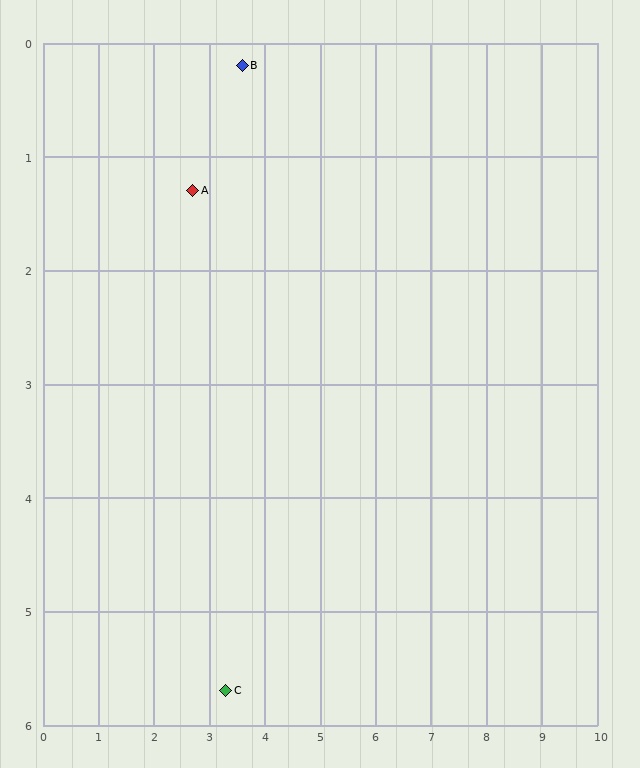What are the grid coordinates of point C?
Point C is at approximately (3.3, 5.7).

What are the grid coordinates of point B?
Point B is at approximately (3.6, 0.2).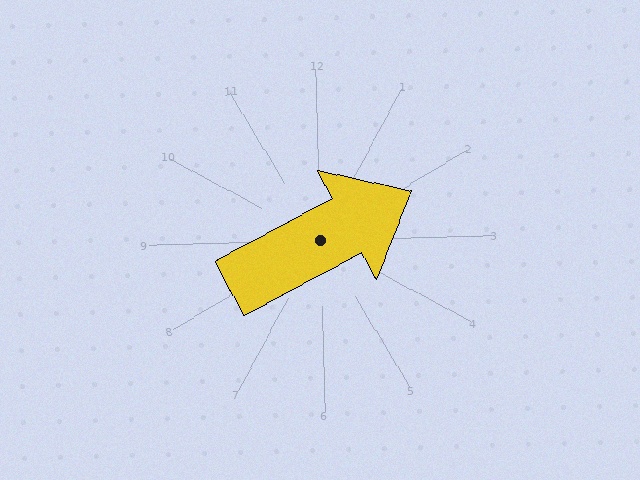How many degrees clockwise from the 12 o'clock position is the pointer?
Approximately 63 degrees.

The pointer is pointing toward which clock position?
Roughly 2 o'clock.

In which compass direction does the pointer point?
Northeast.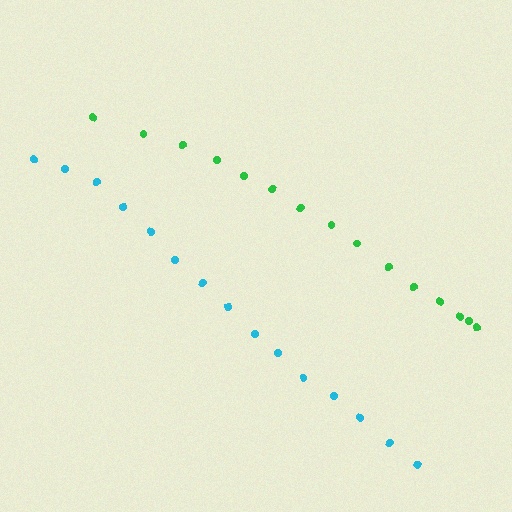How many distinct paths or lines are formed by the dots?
There are 2 distinct paths.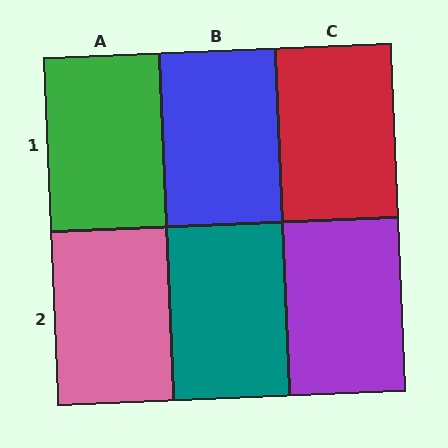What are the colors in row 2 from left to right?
Pink, teal, purple.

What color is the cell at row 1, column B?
Blue.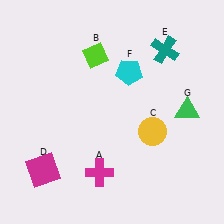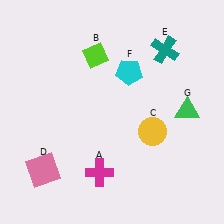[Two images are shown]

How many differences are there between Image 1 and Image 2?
There is 1 difference between the two images.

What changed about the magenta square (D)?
In Image 1, D is magenta. In Image 2, it changed to pink.